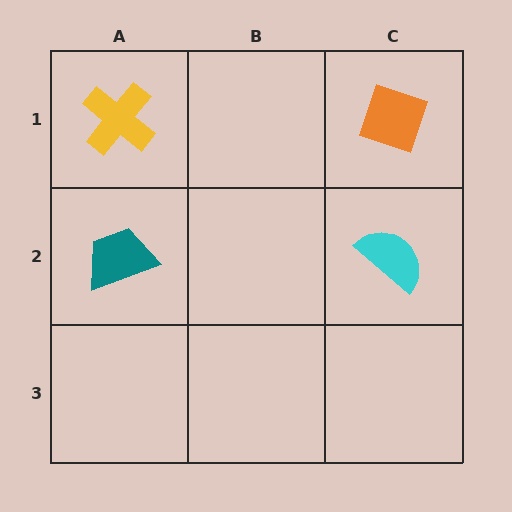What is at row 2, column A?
A teal trapezoid.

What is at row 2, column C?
A cyan semicircle.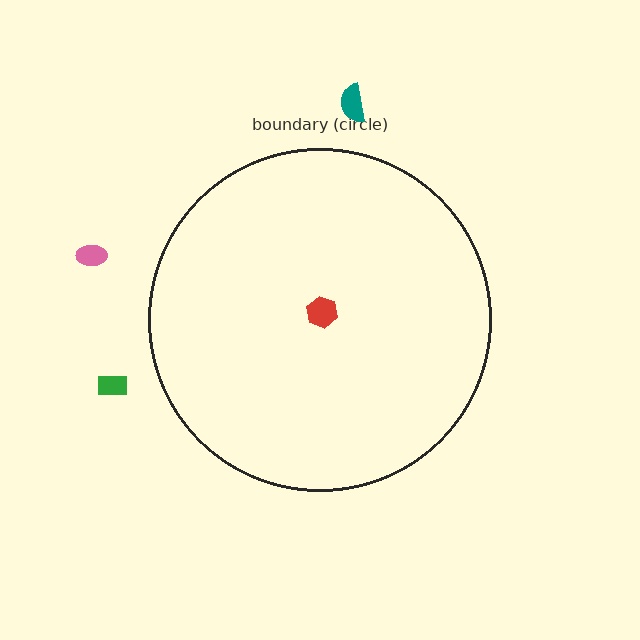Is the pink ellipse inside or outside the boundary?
Outside.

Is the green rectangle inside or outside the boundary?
Outside.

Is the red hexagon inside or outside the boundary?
Inside.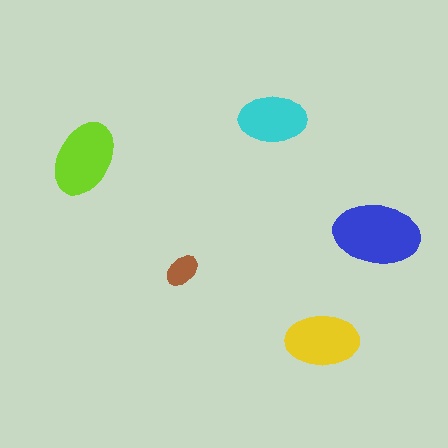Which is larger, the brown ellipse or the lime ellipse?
The lime one.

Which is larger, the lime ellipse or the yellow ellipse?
The lime one.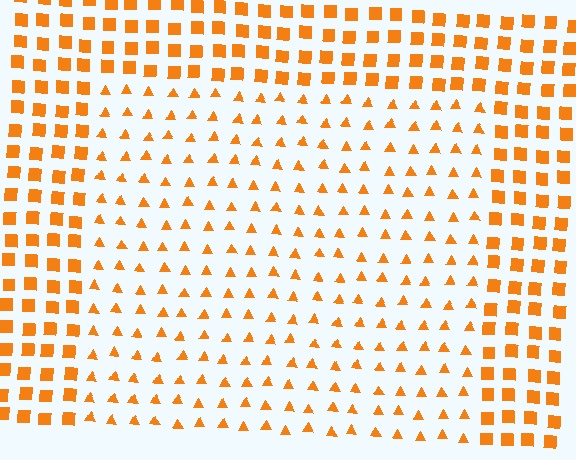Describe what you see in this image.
The image is filled with small orange elements arranged in a uniform grid. A rectangle-shaped region contains triangles, while the surrounding area contains squares. The boundary is defined purely by the change in element shape.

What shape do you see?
I see a rectangle.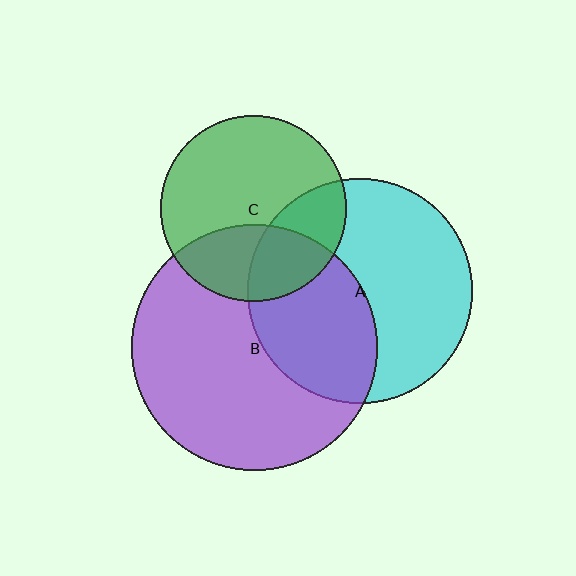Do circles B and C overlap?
Yes.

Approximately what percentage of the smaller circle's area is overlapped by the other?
Approximately 30%.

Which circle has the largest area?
Circle B (purple).